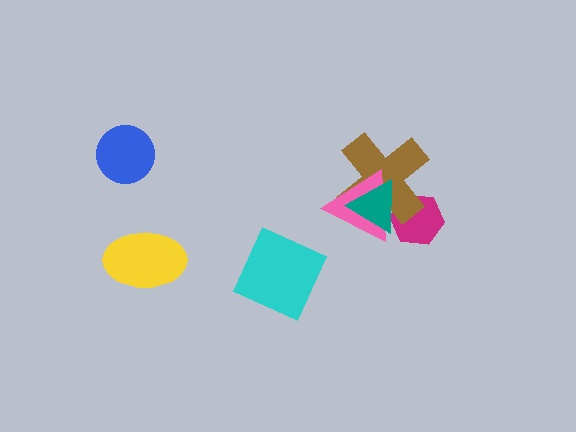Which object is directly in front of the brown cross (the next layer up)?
The pink triangle is directly in front of the brown cross.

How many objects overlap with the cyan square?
0 objects overlap with the cyan square.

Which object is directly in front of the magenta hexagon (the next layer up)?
The brown cross is directly in front of the magenta hexagon.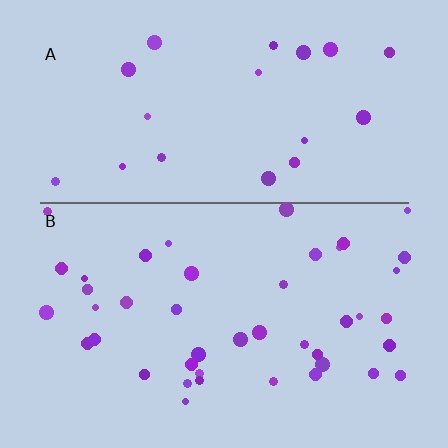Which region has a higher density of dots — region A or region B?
B (the bottom).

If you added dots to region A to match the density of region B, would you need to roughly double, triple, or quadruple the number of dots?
Approximately double.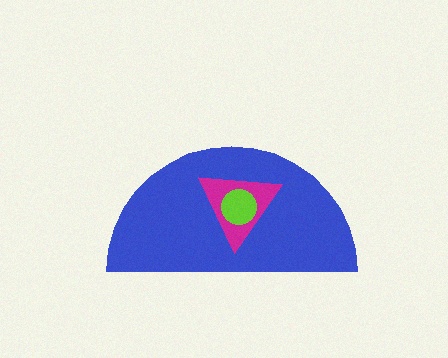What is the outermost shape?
The blue semicircle.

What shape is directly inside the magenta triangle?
The lime circle.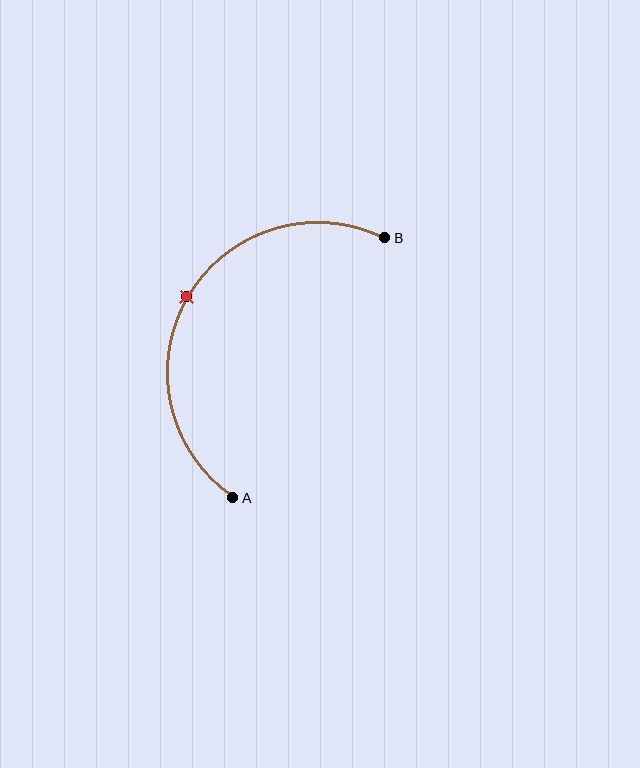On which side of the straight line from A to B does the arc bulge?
The arc bulges to the left of the straight line connecting A and B.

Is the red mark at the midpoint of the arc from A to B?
Yes. The red mark lies on the arc at equal arc-length from both A and B — it is the arc midpoint.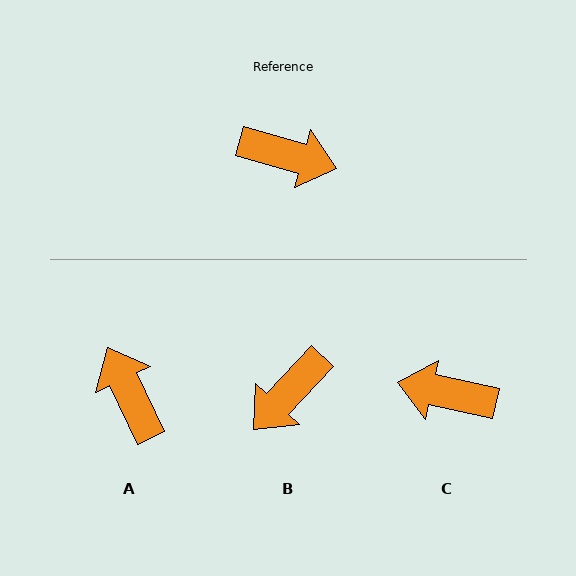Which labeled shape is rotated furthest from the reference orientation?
C, about 177 degrees away.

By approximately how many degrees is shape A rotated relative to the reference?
Approximately 131 degrees counter-clockwise.